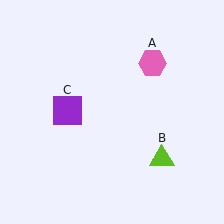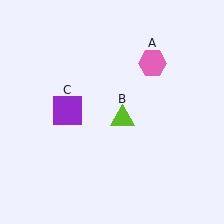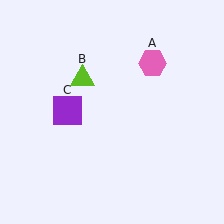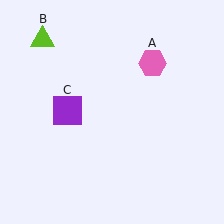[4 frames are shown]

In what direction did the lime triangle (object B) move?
The lime triangle (object B) moved up and to the left.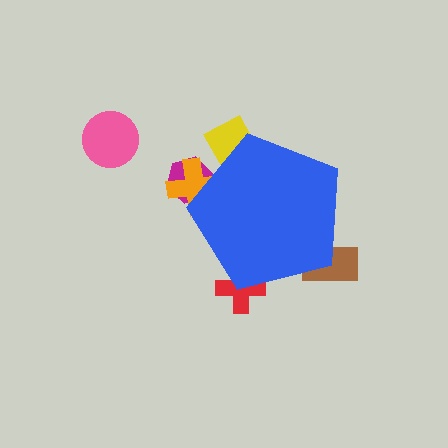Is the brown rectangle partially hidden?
Yes, the brown rectangle is partially hidden behind the blue pentagon.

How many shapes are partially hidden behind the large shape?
5 shapes are partially hidden.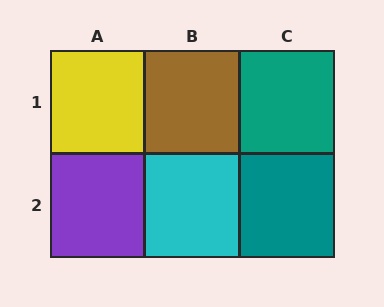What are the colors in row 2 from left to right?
Purple, cyan, teal.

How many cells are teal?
2 cells are teal.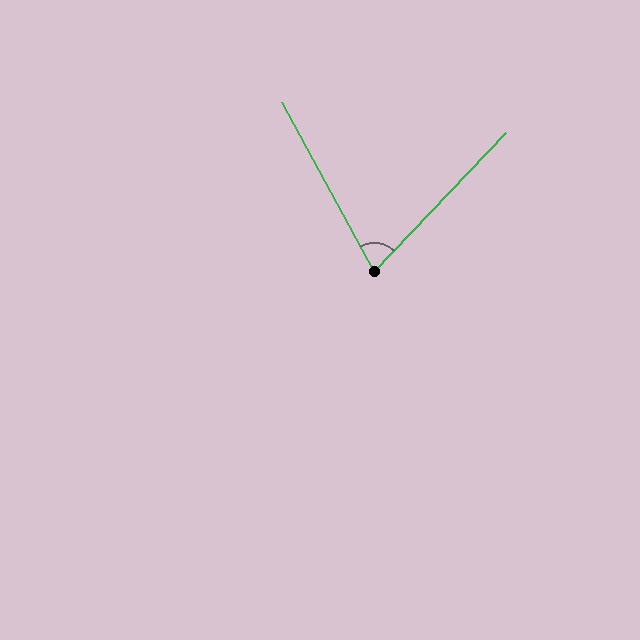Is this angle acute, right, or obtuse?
It is acute.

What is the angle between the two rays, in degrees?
Approximately 72 degrees.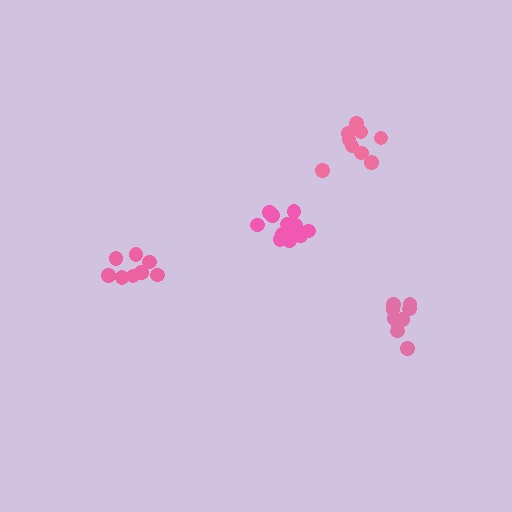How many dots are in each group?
Group 1: 9 dots, Group 2: 10 dots, Group 3: 8 dots, Group 4: 12 dots (39 total).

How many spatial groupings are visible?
There are 4 spatial groupings.